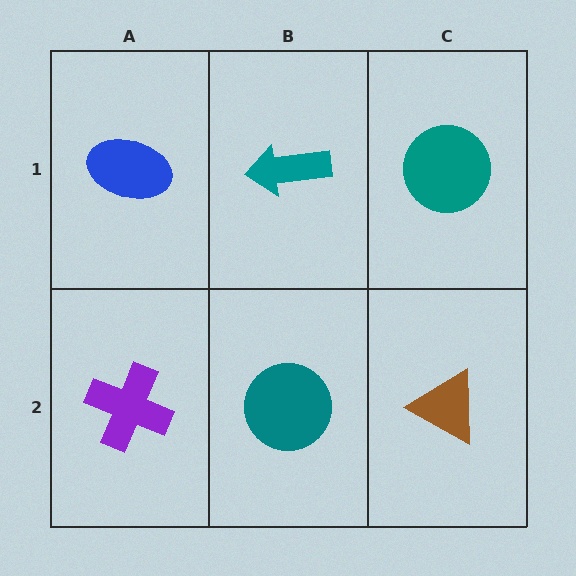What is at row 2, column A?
A purple cross.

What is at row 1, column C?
A teal circle.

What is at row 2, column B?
A teal circle.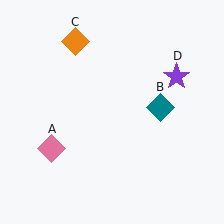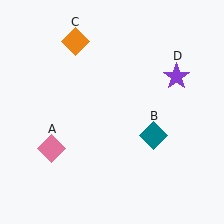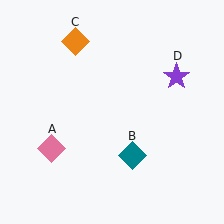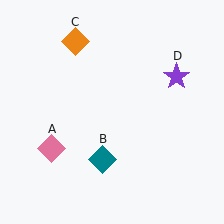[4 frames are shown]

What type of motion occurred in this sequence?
The teal diamond (object B) rotated clockwise around the center of the scene.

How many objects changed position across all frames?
1 object changed position: teal diamond (object B).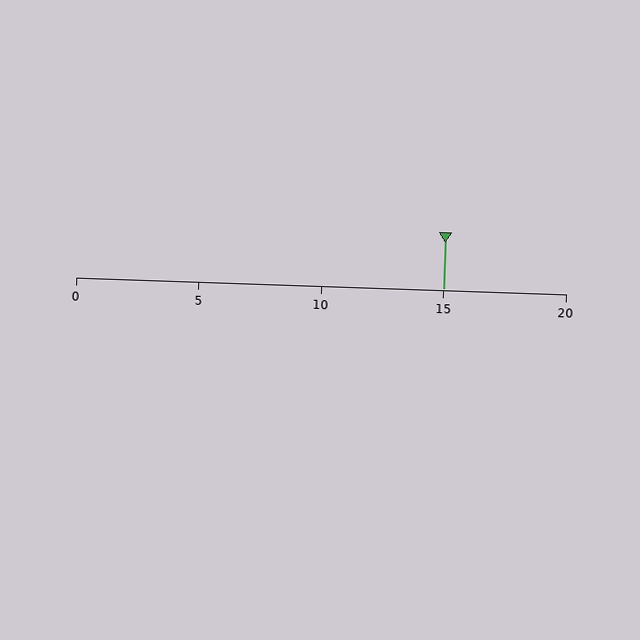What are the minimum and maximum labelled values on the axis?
The axis runs from 0 to 20.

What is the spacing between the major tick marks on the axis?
The major ticks are spaced 5 apart.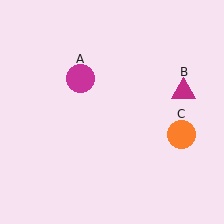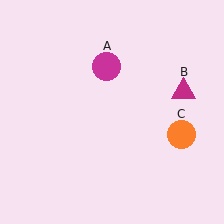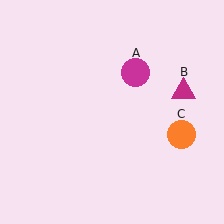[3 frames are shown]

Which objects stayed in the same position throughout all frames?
Magenta triangle (object B) and orange circle (object C) remained stationary.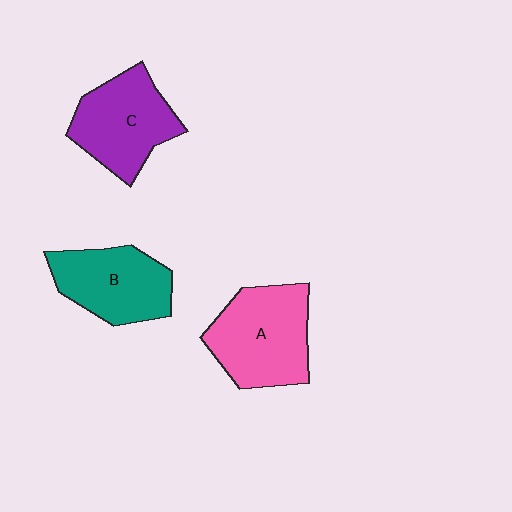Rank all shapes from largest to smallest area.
From largest to smallest: A (pink), C (purple), B (teal).